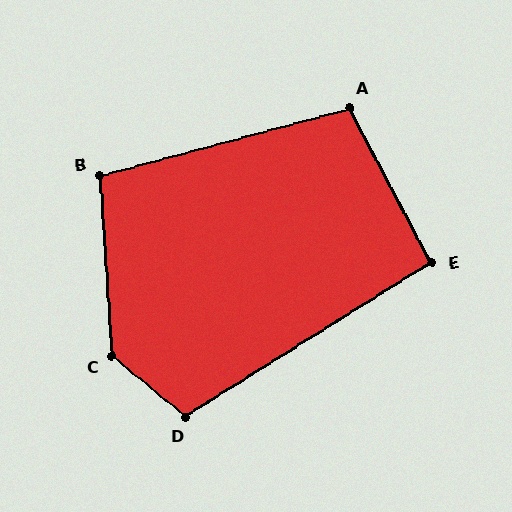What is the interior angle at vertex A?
Approximately 103 degrees (obtuse).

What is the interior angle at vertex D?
Approximately 108 degrees (obtuse).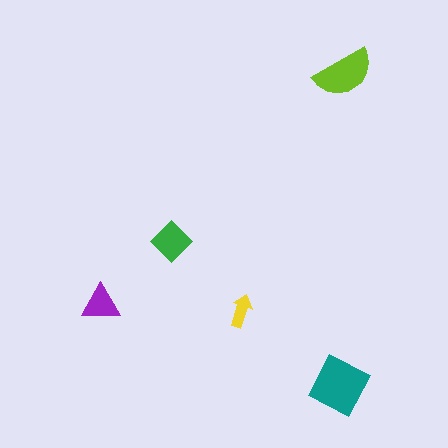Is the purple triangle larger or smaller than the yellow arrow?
Larger.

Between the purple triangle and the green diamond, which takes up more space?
The green diamond.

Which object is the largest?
The teal square.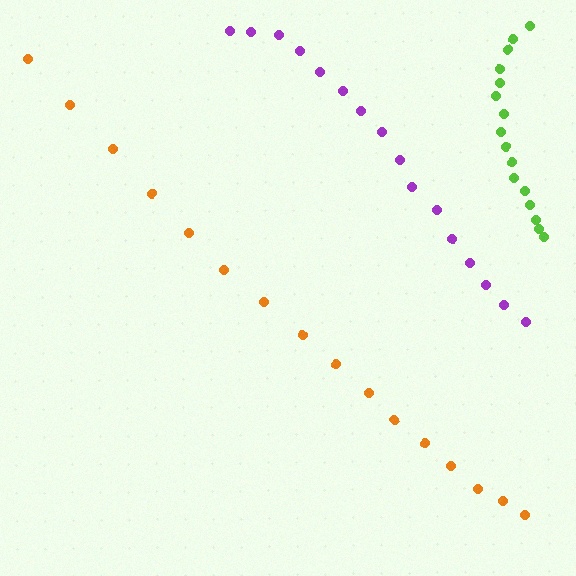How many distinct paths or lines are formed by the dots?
There are 3 distinct paths.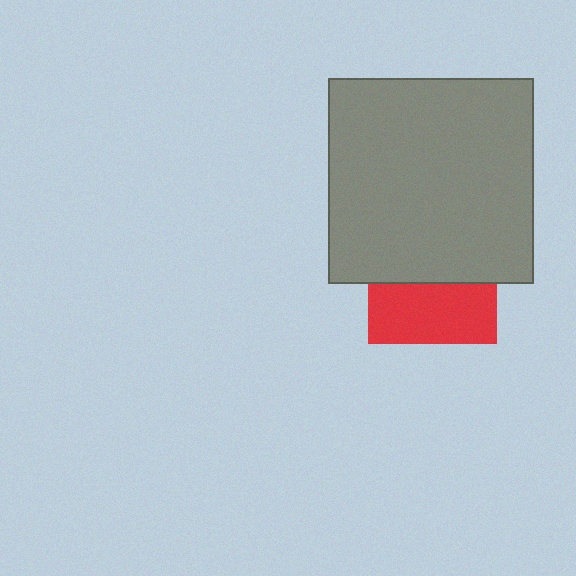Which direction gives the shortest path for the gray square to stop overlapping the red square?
Moving up gives the shortest separation.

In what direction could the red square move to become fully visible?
The red square could move down. That would shift it out from behind the gray square entirely.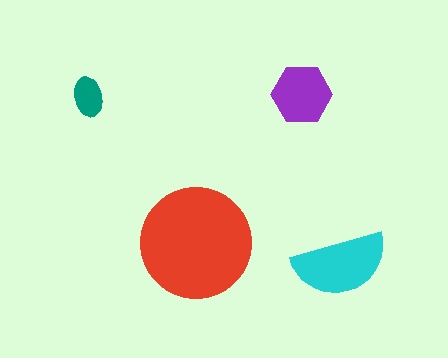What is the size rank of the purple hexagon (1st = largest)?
3rd.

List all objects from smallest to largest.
The teal ellipse, the purple hexagon, the cyan semicircle, the red circle.